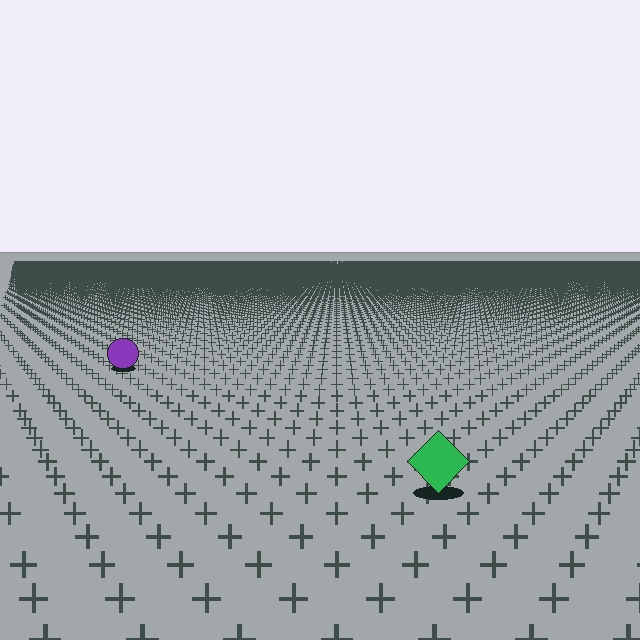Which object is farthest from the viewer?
The purple circle is farthest from the viewer. It appears smaller and the ground texture around it is denser.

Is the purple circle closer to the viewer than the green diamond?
No. The green diamond is closer — you can tell from the texture gradient: the ground texture is coarser near it.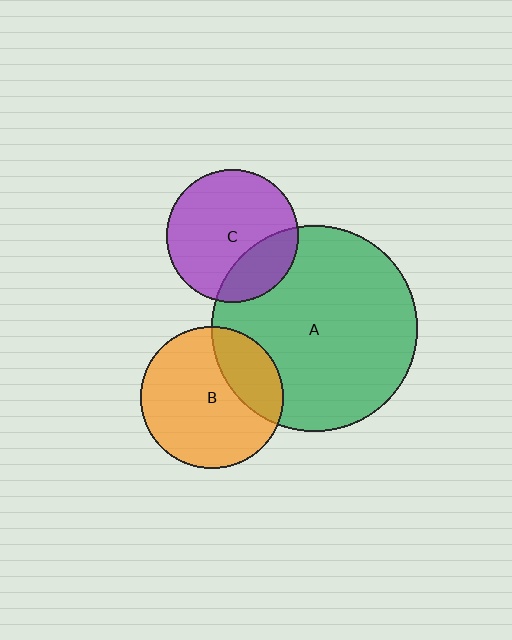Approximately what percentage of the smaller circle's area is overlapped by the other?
Approximately 25%.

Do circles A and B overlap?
Yes.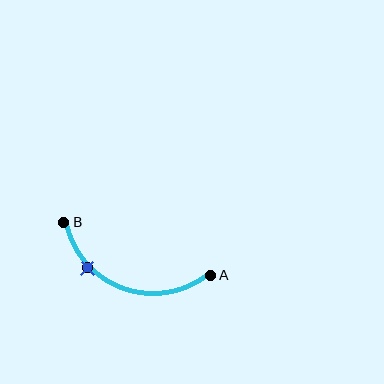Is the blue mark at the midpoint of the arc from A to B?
No. The blue mark lies on the arc but is closer to endpoint B. The arc midpoint would be at the point on the curve equidistant along the arc from both A and B.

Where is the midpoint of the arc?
The arc midpoint is the point on the curve farthest from the straight line joining A and B. It sits below that line.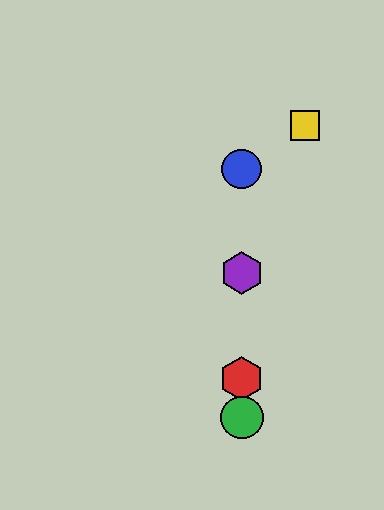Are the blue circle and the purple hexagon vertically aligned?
Yes, both are at x≈242.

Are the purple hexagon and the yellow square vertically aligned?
No, the purple hexagon is at x≈242 and the yellow square is at x≈305.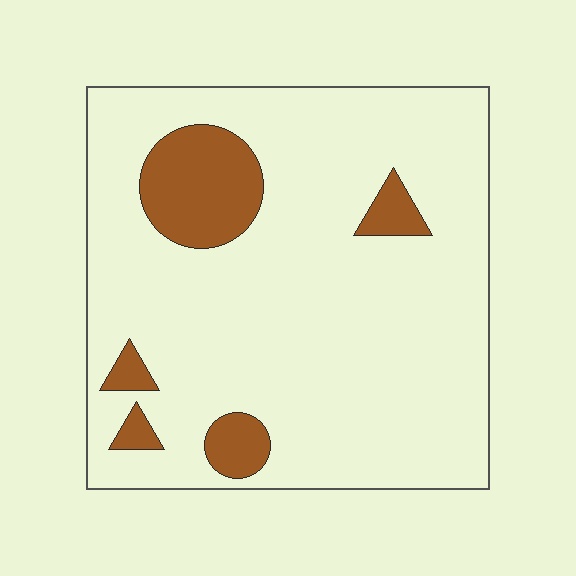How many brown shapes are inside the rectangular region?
5.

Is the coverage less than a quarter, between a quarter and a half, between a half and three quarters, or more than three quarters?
Less than a quarter.